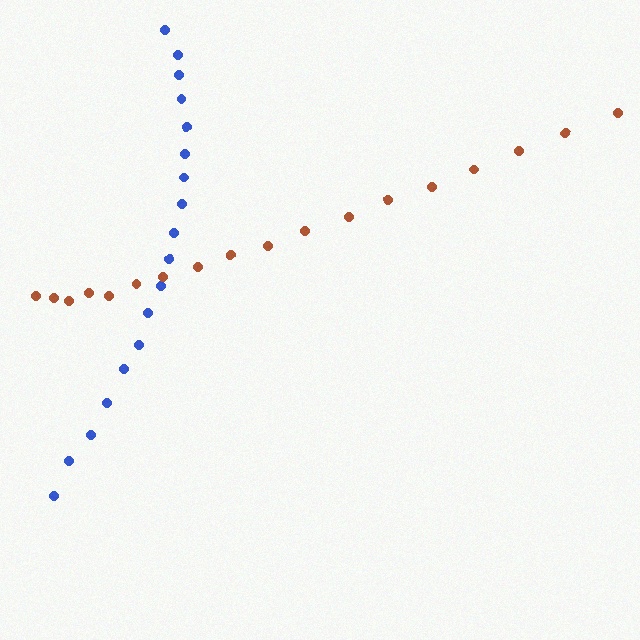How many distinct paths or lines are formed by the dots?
There are 2 distinct paths.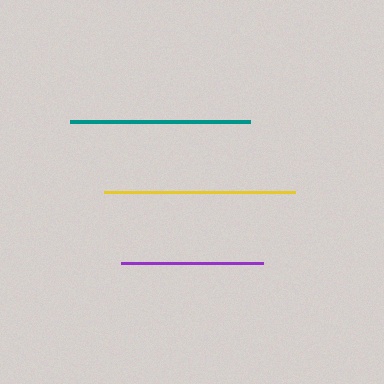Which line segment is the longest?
The yellow line is the longest at approximately 191 pixels.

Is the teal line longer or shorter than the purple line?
The teal line is longer than the purple line.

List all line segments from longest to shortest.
From longest to shortest: yellow, teal, purple.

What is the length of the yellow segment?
The yellow segment is approximately 191 pixels long.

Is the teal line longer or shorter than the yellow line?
The yellow line is longer than the teal line.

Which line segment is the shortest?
The purple line is the shortest at approximately 141 pixels.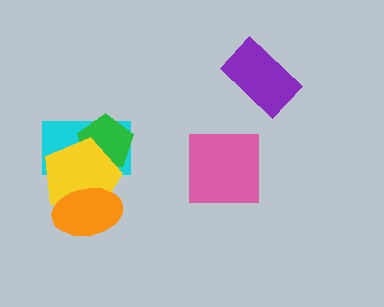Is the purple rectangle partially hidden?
No, no other shape covers it.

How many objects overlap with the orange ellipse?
2 objects overlap with the orange ellipse.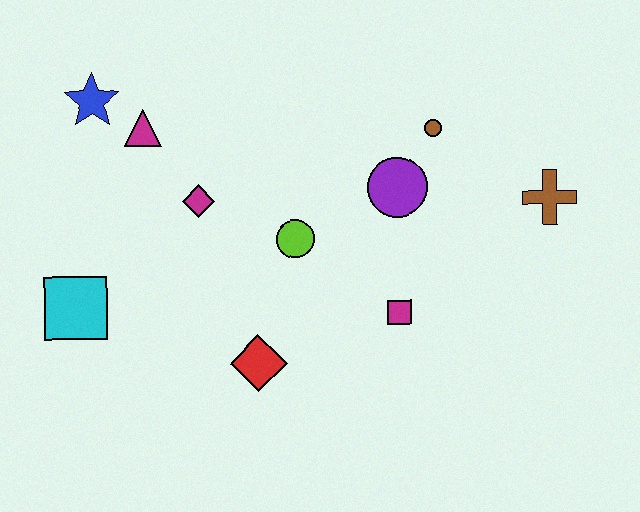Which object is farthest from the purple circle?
The cyan square is farthest from the purple circle.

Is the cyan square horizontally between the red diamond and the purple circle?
No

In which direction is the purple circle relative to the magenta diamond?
The purple circle is to the right of the magenta diamond.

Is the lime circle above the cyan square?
Yes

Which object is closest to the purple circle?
The brown circle is closest to the purple circle.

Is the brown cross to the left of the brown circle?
No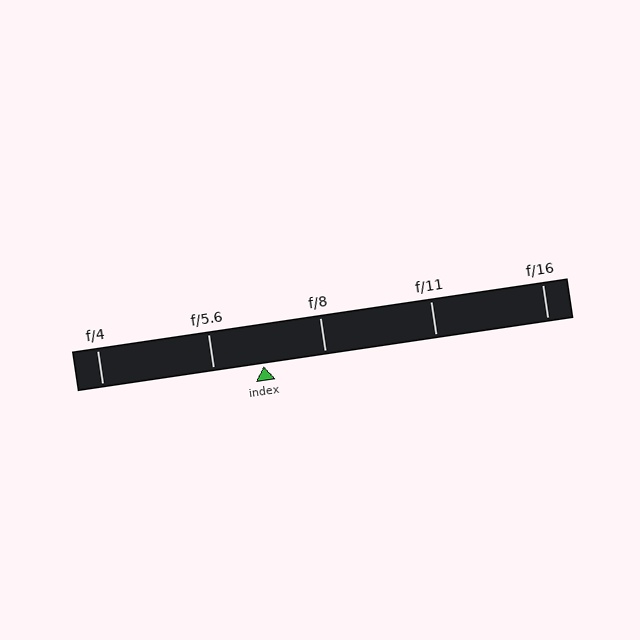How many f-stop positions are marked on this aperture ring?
There are 5 f-stop positions marked.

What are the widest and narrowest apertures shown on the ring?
The widest aperture shown is f/4 and the narrowest is f/16.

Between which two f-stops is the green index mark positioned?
The index mark is between f/5.6 and f/8.